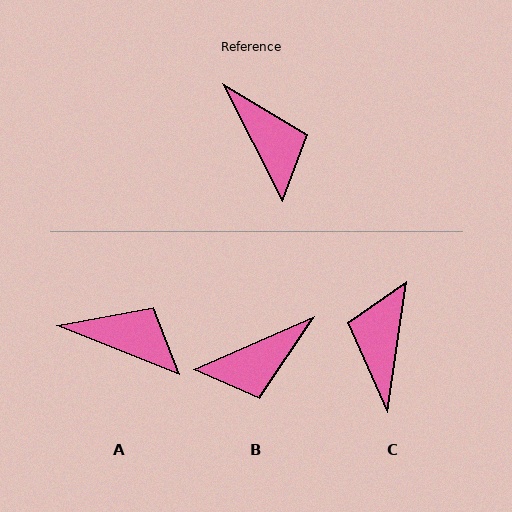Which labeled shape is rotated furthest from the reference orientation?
C, about 145 degrees away.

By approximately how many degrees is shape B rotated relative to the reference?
Approximately 93 degrees clockwise.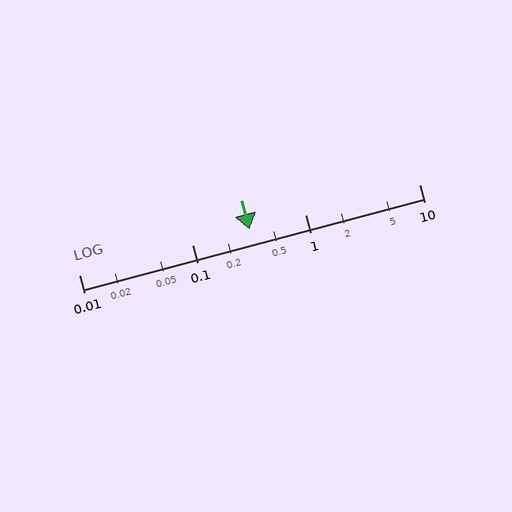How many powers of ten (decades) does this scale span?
The scale spans 3 decades, from 0.01 to 10.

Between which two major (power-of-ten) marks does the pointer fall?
The pointer is between 0.1 and 1.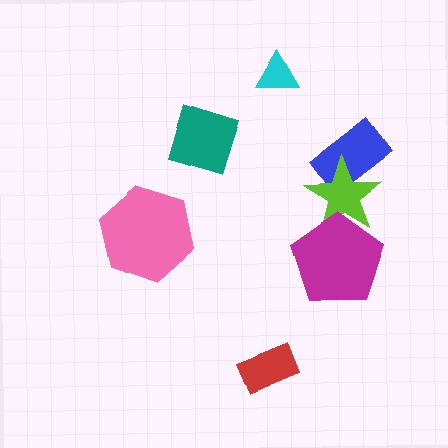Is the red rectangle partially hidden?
No, no other shape covers it.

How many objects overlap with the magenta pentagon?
1 object overlaps with the magenta pentagon.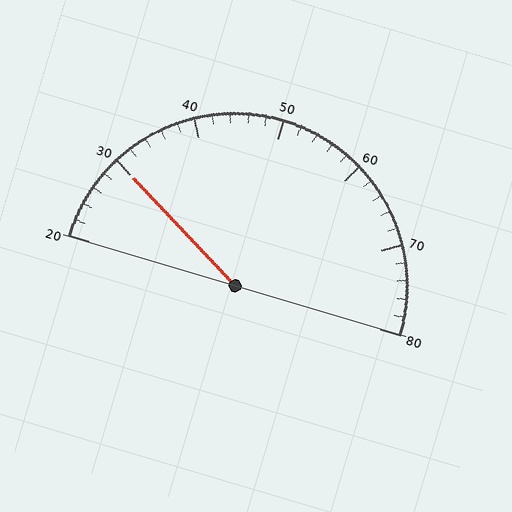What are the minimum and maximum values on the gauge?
The gauge ranges from 20 to 80.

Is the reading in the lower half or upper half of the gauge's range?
The reading is in the lower half of the range (20 to 80).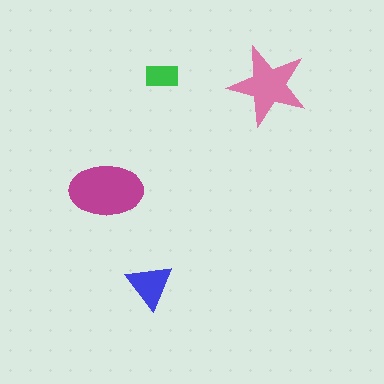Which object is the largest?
The magenta ellipse.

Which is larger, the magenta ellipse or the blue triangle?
The magenta ellipse.